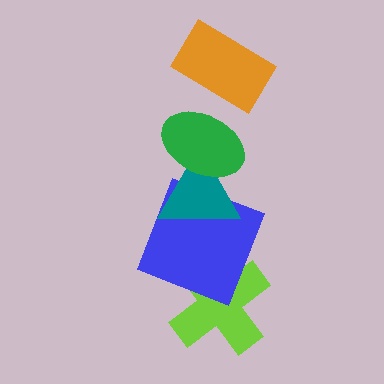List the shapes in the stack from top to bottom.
From top to bottom: the orange rectangle, the green ellipse, the teal triangle, the blue square, the lime cross.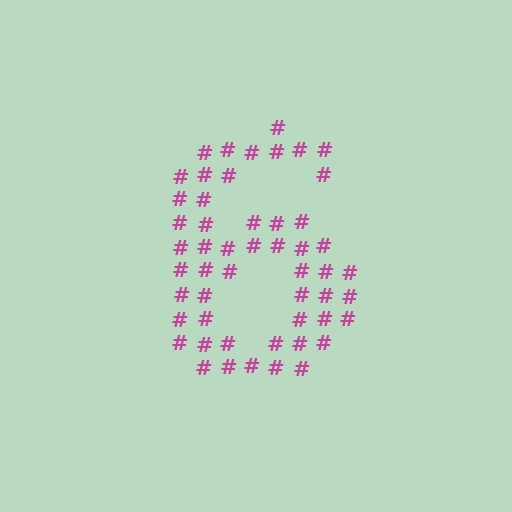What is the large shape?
The large shape is the digit 6.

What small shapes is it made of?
It is made of small hash symbols.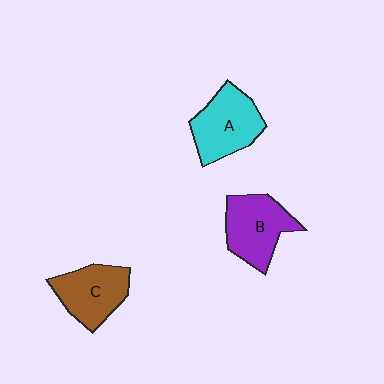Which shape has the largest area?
Shape A (cyan).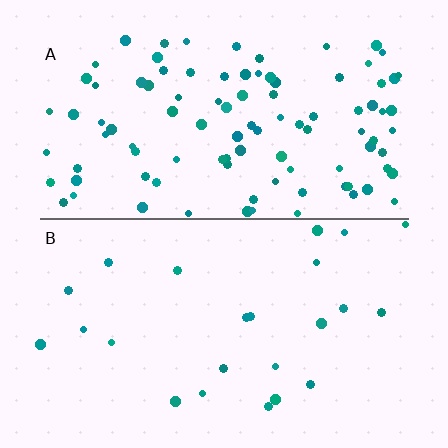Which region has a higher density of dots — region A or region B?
A (the top).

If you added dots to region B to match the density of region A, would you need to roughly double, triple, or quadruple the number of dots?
Approximately quadruple.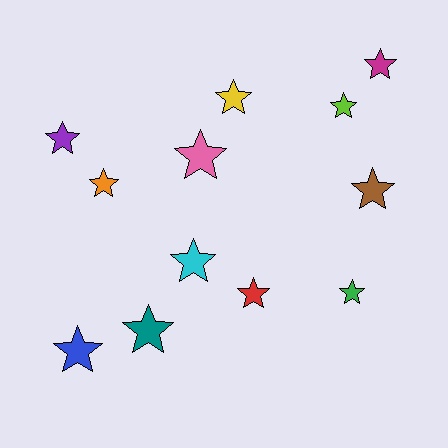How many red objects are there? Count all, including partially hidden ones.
There is 1 red object.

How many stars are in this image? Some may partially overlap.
There are 12 stars.